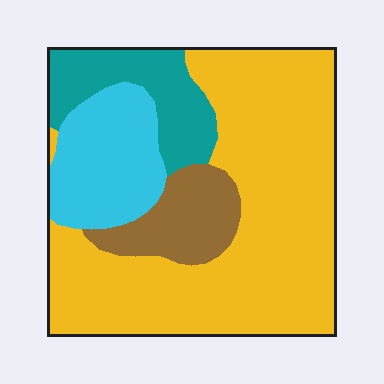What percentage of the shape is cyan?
Cyan covers 16% of the shape.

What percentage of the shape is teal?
Teal takes up about one eighth (1/8) of the shape.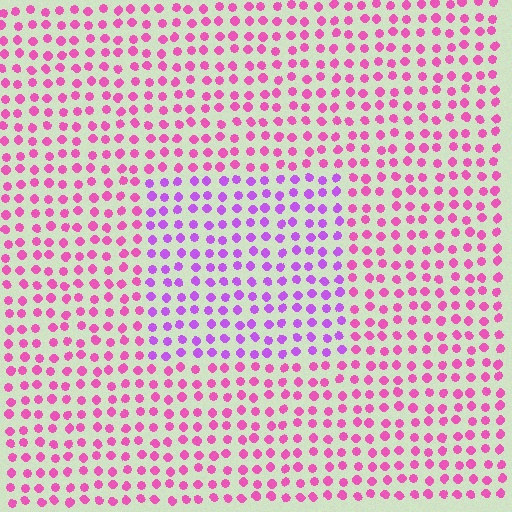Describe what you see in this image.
The image is filled with small pink elements in a uniform arrangement. A rectangle-shaped region is visible where the elements are tinted to a slightly different hue, forming a subtle color boundary.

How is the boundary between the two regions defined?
The boundary is defined purely by a slight shift in hue (about 37 degrees). Spacing, size, and orientation are identical on both sides.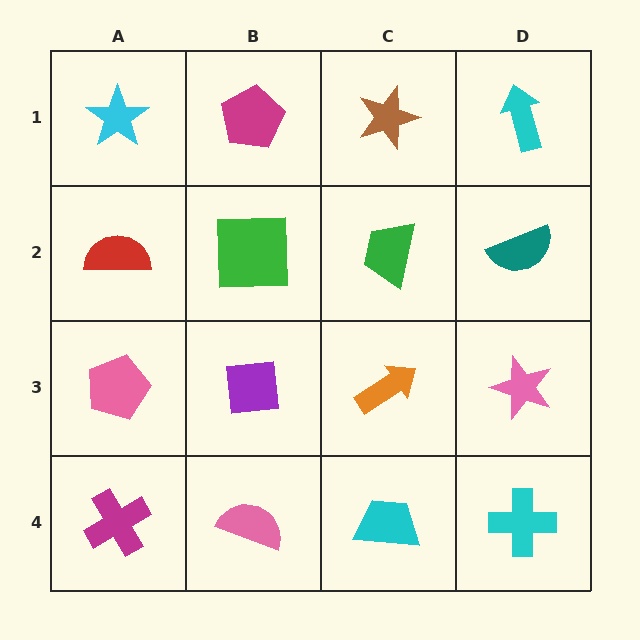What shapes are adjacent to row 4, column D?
A pink star (row 3, column D), a cyan trapezoid (row 4, column C).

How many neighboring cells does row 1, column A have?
2.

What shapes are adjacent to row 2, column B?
A magenta pentagon (row 1, column B), a purple square (row 3, column B), a red semicircle (row 2, column A), a green trapezoid (row 2, column C).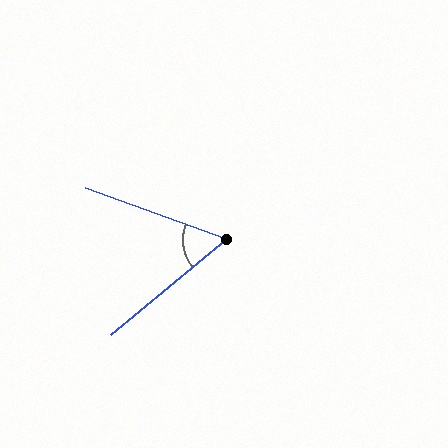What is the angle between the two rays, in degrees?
Approximately 60 degrees.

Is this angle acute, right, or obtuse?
It is acute.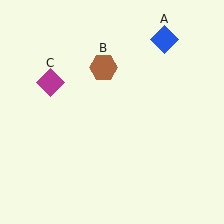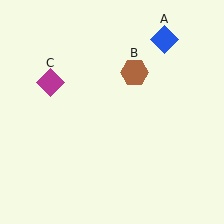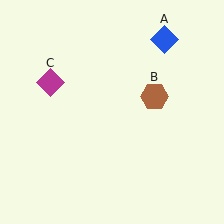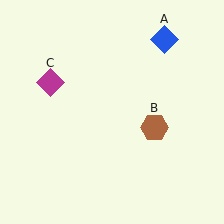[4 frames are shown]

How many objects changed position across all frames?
1 object changed position: brown hexagon (object B).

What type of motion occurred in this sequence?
The brown hexagon (object B) rotated clockwise around the center of the scene.